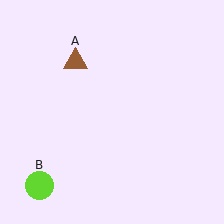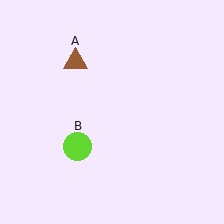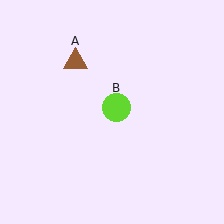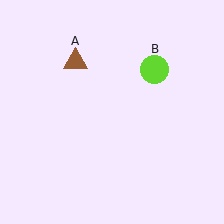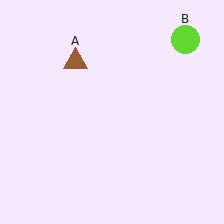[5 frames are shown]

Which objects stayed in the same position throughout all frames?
Brown triangle (object A) remained stationary.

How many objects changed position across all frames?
1 object changed position: lime circle (object B).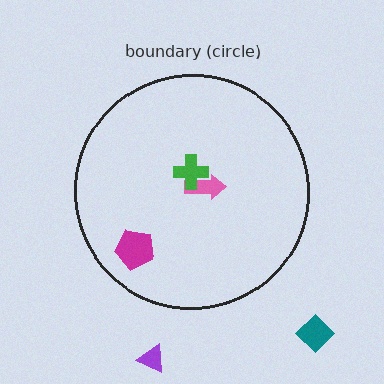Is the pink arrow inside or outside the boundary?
Inside.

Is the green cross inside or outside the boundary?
Inside.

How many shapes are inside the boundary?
3 inside, 2 outside.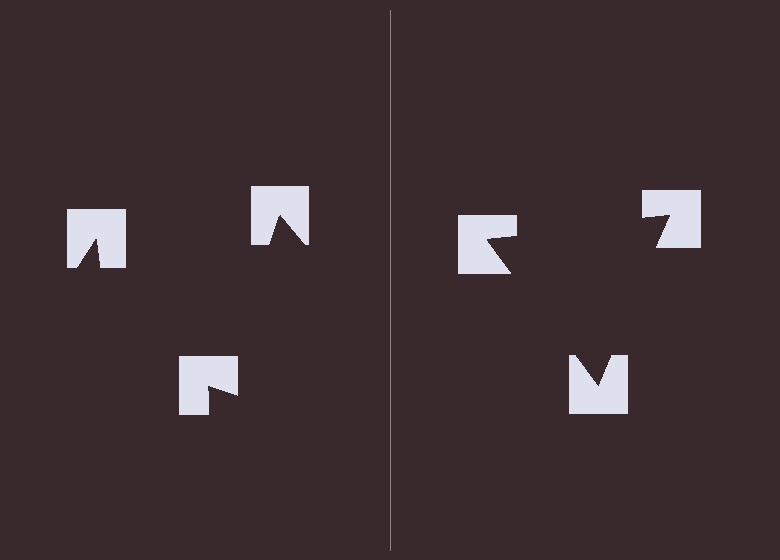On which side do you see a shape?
An illusory triangle appears on the right side. On the left side the wedge cuts are rotated, so no coherent shape forms.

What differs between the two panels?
The notched squares are positioned identically on both sides; only the wedge orientations differ. On the right they align to a triangle; on the left they are misaligned.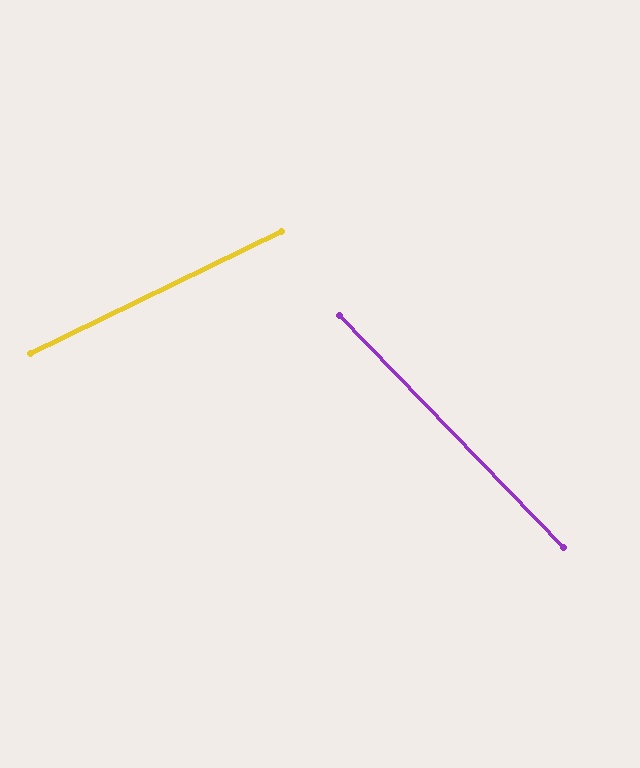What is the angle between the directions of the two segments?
Approximately 72 degrees.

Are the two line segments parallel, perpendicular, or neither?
Neither parallel nor perpendicular — they differ by about 72°.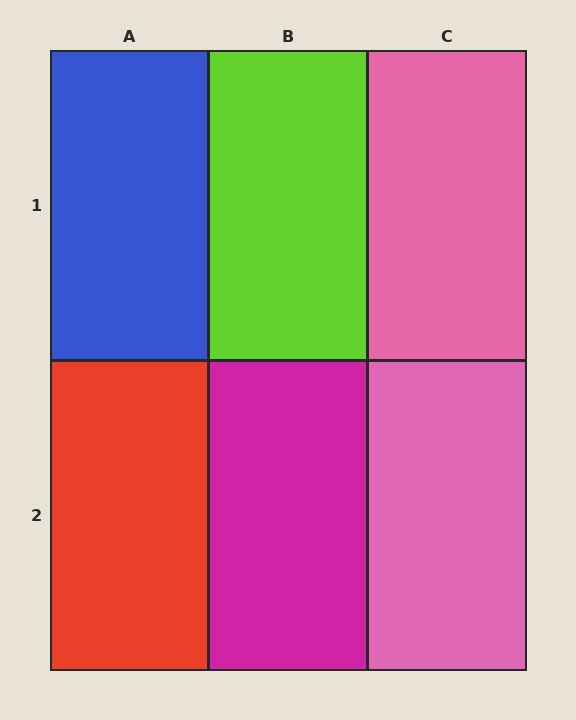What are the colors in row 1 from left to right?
Blue, lime, pink.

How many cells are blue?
1 cell is blue.